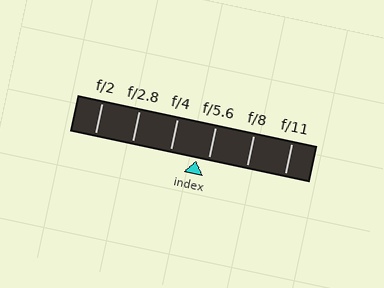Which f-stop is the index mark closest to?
The index mark is closest to f/5.6.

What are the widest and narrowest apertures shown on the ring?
The widest aperture shown is f/2 and the narrowest is f/11.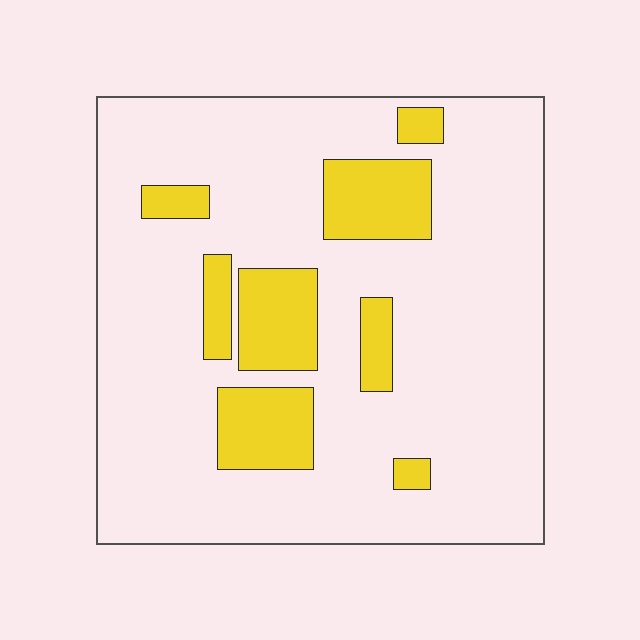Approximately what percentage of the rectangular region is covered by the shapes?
Approximately 20%.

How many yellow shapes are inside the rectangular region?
8.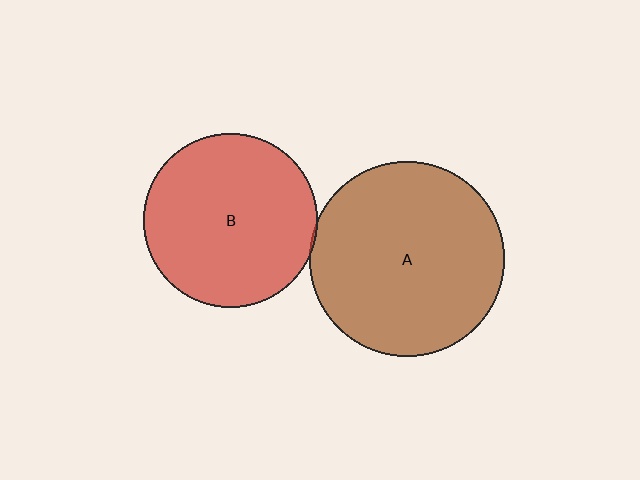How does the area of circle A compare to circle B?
Approximately 1.3 times.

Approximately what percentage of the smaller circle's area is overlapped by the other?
Approximately 5%.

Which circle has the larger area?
Circle A (brown).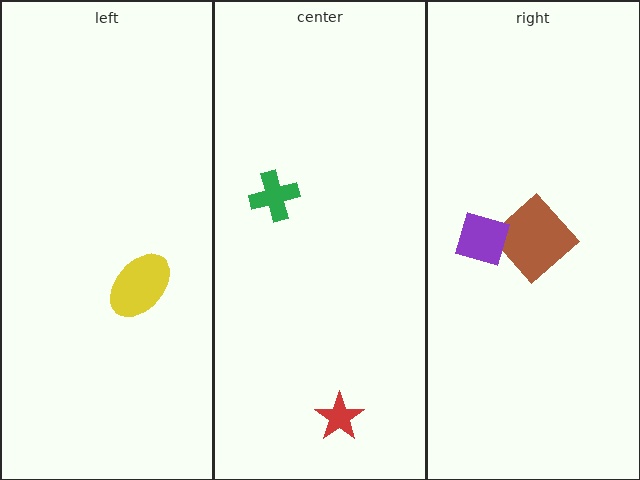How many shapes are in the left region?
1.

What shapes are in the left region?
The yellow ellipse.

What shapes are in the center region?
The green cross, the red star.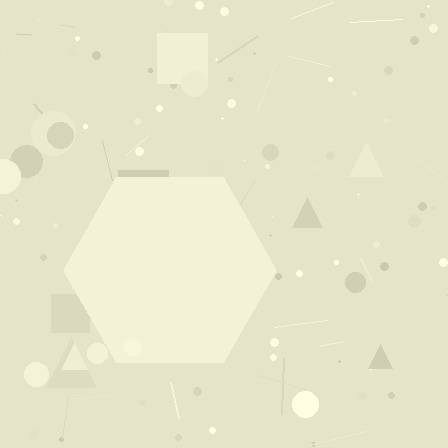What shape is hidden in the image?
A hexagon is hidden in the image.